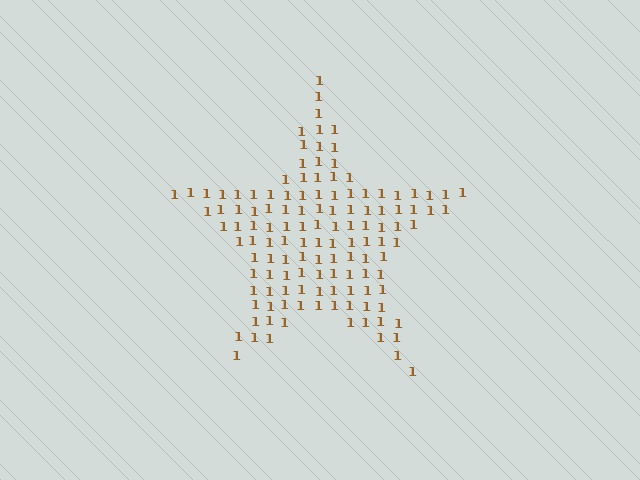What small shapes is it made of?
It is made of small digit 1's.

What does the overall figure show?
The overall figure shows a star.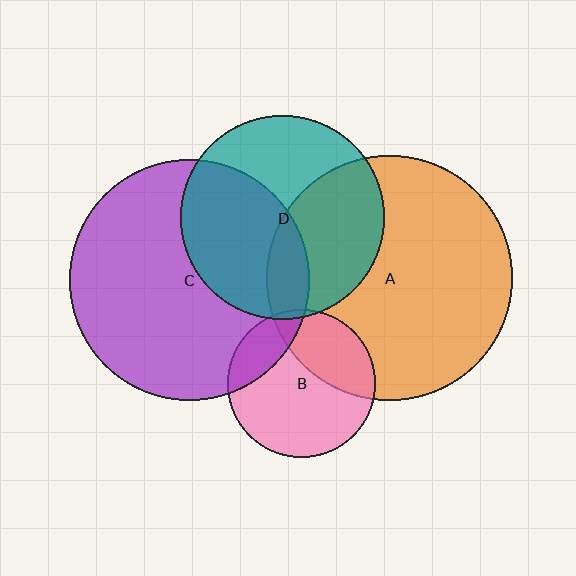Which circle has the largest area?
Circle A (orange).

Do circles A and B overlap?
Yes.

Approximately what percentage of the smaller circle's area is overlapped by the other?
Approximately 30%.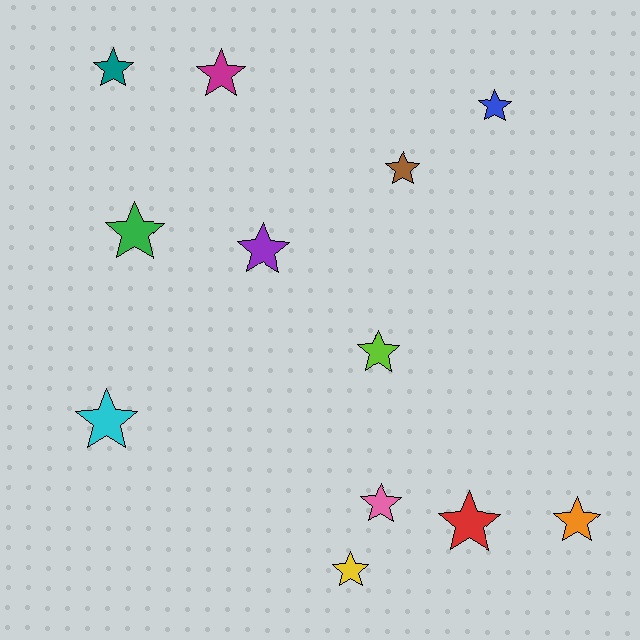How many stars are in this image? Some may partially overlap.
There are 12 stars.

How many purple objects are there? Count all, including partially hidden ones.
There is 1 purple object.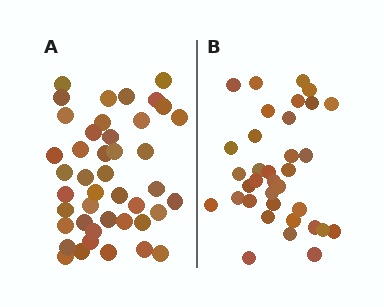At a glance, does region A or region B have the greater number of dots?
Region A (the left region) has more dots.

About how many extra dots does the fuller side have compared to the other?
Region A has roughly 8 or so more dots than region B.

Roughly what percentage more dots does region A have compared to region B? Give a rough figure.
About 25% more.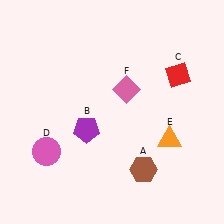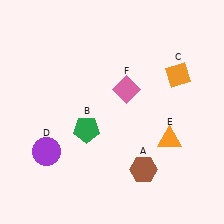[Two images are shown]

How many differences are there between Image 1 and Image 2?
There are 3 differences between the two images.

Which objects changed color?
B changed from purple to green. C changed from red to orange. D changed from pink to purple.